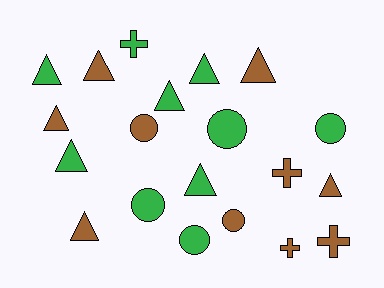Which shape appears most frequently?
Triangle, with 10 objects.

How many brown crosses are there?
There are 3 brown crosses.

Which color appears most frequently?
Brown, with 10 objects.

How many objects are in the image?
There are 20 objects.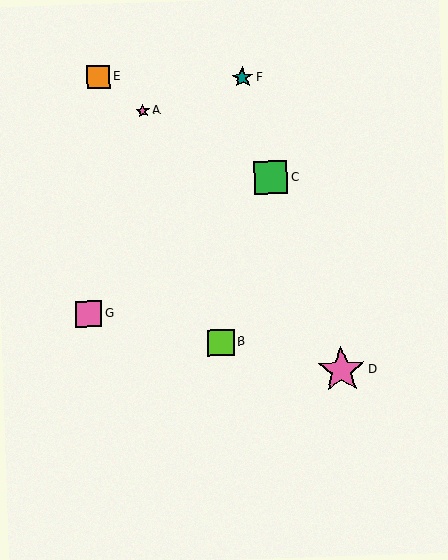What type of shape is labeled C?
Shape C is a green square.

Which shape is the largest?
The pink star (labeled D) is the largest.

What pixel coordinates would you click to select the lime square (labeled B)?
Click at (221, 343) to select the lime square B.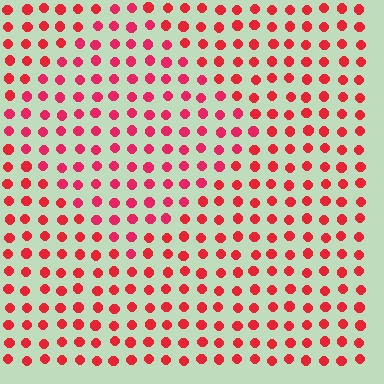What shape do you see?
I see a diamond.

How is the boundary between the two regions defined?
The boundary is defined purely by a slight shift in hue (about 15 degrees). Spacing, size, and orientation are identical on both sides.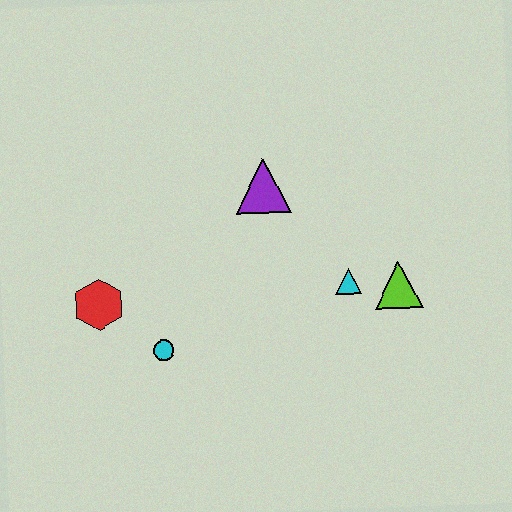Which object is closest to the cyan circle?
The red hexagon is closest to the cyan circle.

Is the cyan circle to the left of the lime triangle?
Yes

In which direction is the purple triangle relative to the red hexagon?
The purple triangle is to the right of the red hexagon.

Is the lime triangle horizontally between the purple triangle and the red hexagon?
No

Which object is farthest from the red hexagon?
The lime triangle is farthest from the red hexagon.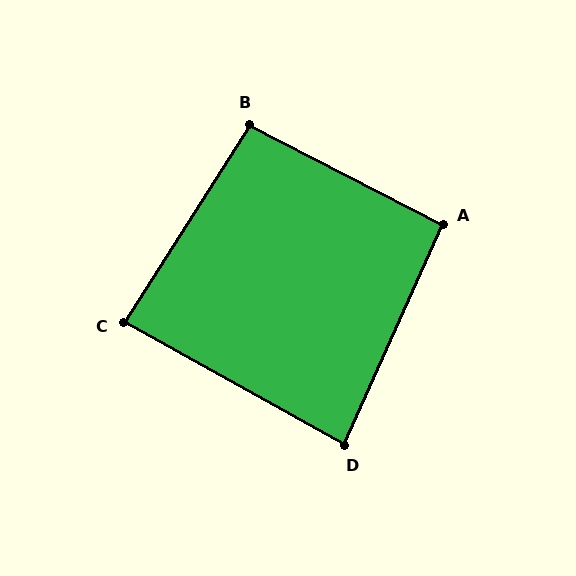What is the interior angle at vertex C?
Approximately 87 degrees (approximately right).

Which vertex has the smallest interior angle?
D, at approximately 85 degrees.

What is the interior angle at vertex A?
Approximately 93 degrees (approximately right).